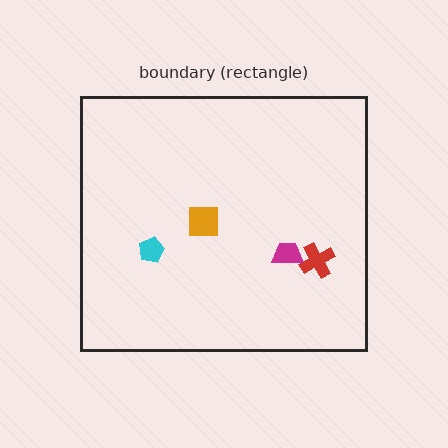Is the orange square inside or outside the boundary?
Inside.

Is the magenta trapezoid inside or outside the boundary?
Inside.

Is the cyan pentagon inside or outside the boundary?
Inside.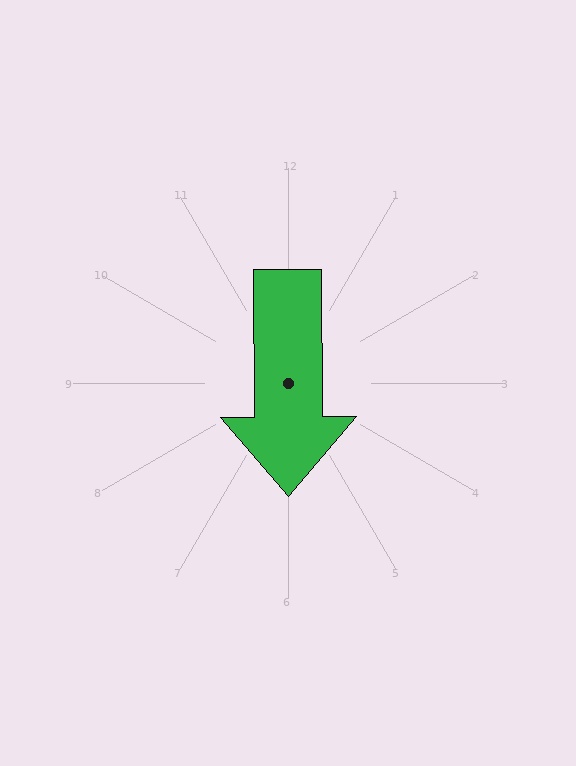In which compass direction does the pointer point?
South.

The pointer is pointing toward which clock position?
Roughly 6 o'clock.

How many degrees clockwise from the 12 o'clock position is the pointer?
Approximately 180 degrees.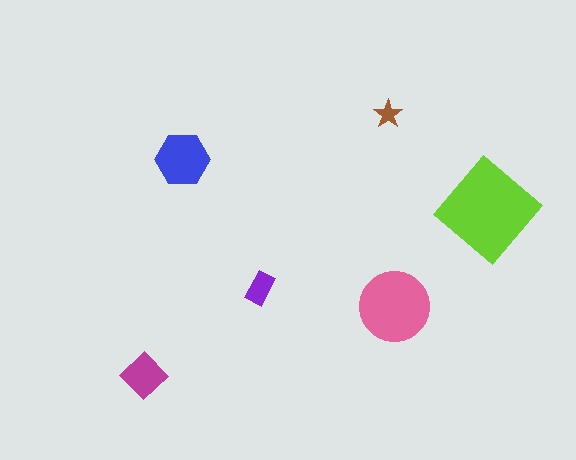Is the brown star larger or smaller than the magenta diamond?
Smaller.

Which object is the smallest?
The brown star.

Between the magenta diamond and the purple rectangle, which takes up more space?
The magenta diamond.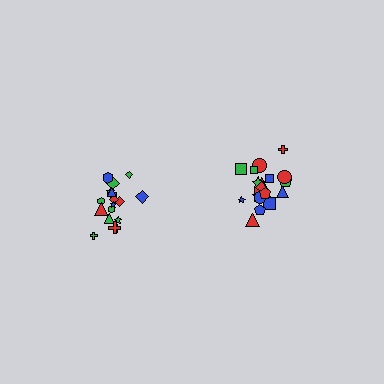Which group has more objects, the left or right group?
The right group.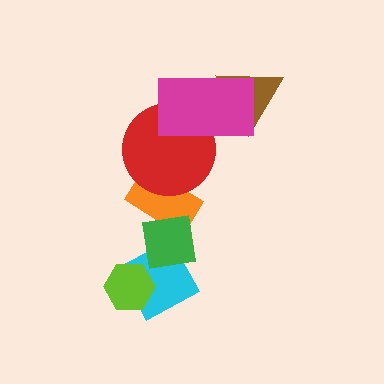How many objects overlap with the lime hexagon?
1 object overlaps with the lime hexagon.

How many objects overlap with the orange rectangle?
2 objects overlap with the orange rectangle.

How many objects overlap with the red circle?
2 objects overlap with the red circle.